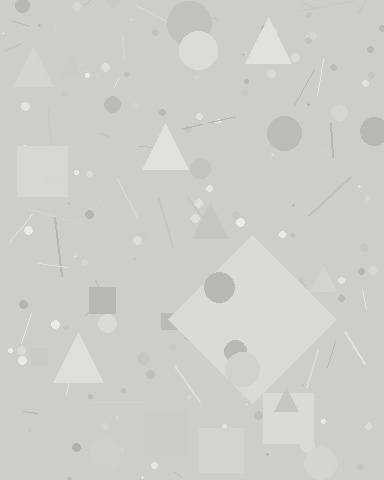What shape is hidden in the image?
A diamond is hidden in the image.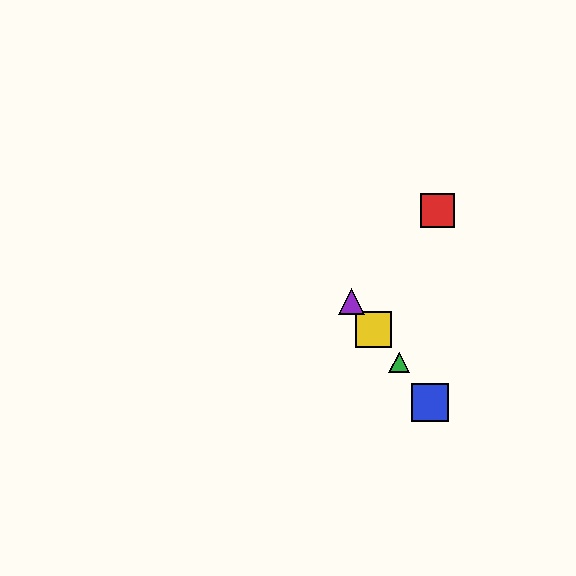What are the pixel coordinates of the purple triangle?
The purple triangle is at (352, 301).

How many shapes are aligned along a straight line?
4 shapes (the blue square, the green triangle, the yellow square, the purple triangle) are aligned along a straight line.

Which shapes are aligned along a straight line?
The blue square, the green triangle, the yellow square, the purple triangle are aligned along a straight line.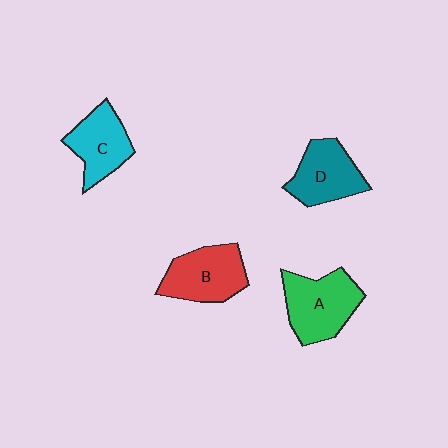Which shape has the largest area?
Shape A (green).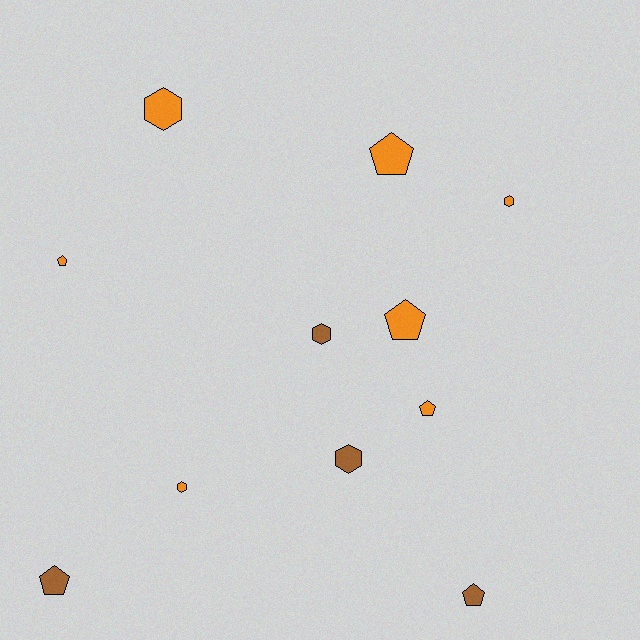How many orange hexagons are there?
There are 3 orange hexagons.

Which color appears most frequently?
Orange, with 7 objects.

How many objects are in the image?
There are 11 objects.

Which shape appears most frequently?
Pentagon, with 6 objects.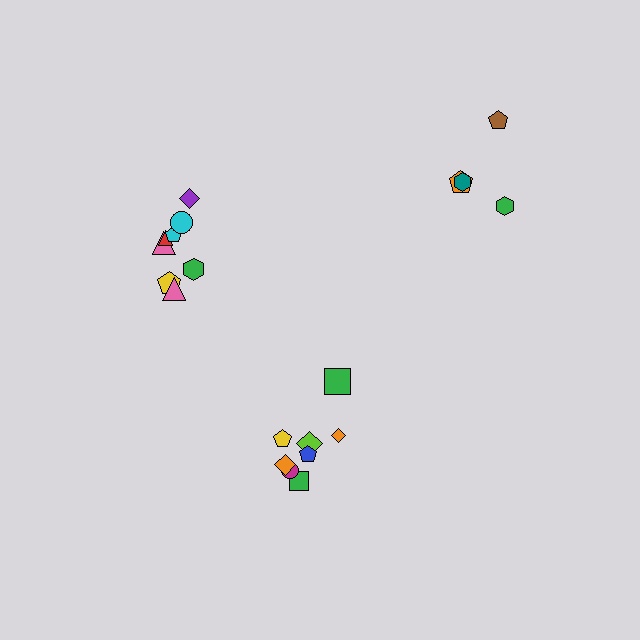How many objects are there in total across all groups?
There are 20 objects.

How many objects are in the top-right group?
There are 4 objects.